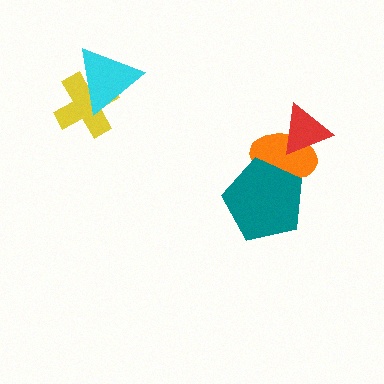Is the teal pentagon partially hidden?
No, no other shape covers it.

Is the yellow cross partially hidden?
Yes, it is partially covered by another shape.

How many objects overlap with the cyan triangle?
1 object overlaps with the cyan triangle.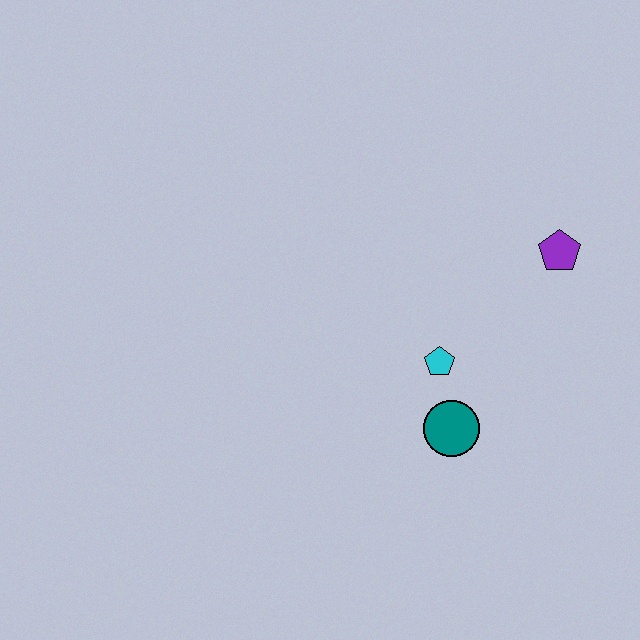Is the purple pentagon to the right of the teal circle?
Yes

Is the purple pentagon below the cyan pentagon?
No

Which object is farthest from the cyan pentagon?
The purple pentagon is farthest from the cyan pentagon.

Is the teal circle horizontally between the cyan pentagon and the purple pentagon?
Yes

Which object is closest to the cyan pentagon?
The teal circle is closest to the cyan pentagon.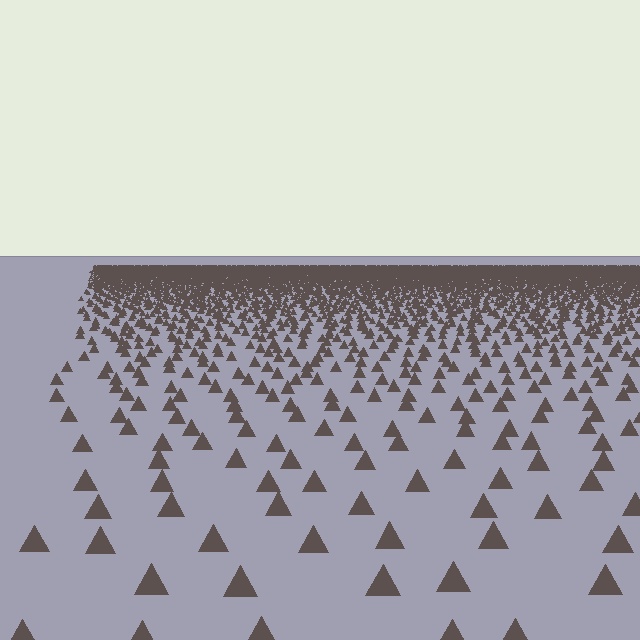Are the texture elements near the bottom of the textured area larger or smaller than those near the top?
Larger. Near the bottom, elements are closer to the viewer and appear at a bigger on-screen size.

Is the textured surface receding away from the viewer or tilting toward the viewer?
The surface is receding away from the viewer. Texture elements get smaller and denser toward the top.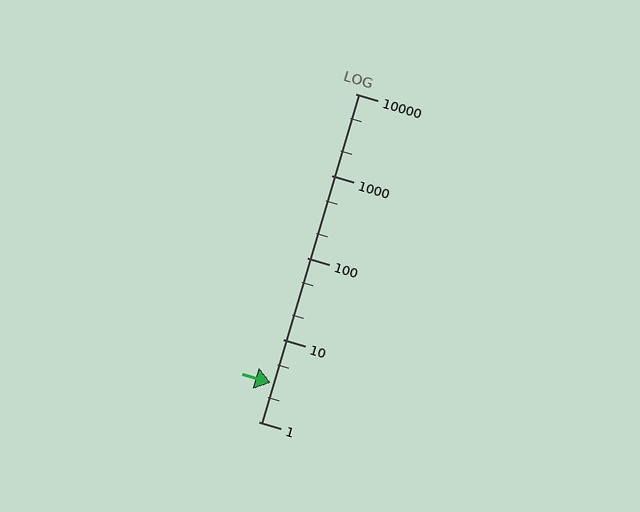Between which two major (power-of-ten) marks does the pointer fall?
The pointer is between 1 and 10.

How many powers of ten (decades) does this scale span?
The scale spans 4 decades, from 1 to 10000.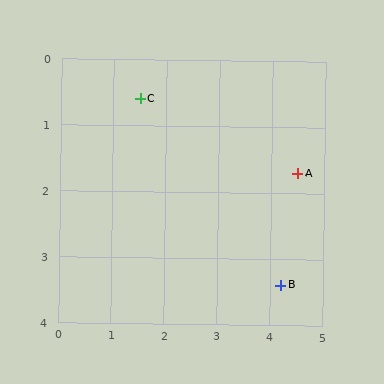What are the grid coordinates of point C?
Point C is at approximately (1.5, 0.6).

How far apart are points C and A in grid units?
Points C and A are about 3.2 grid units apart.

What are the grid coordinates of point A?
Point A is at approximately (4.5, 1.7).